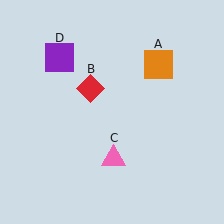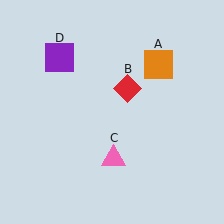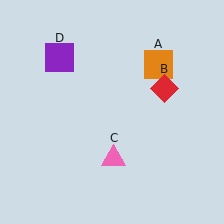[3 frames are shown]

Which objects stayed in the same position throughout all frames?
Orange square (object A) and pink triangle (object C) and purple square (object D) remained stationary.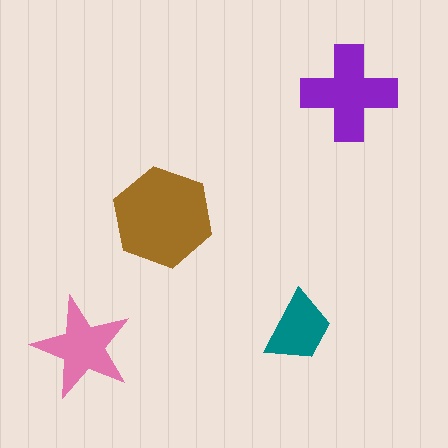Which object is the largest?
The brown hexagon.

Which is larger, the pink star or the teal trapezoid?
The pink star.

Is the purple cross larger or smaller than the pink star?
Larger.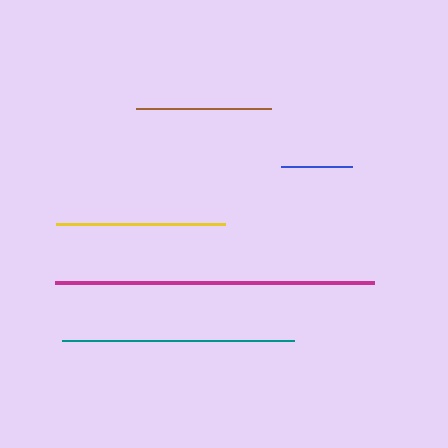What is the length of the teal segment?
The teal segment is approximately 232 pixels long.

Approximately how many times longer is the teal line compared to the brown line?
The teal line is approximately 1.7 times the length of the brown line.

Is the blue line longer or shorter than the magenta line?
The magenta line is longer than the blue line.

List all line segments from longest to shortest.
From longest to shortest: magenta, teal, yellow, brown, blue.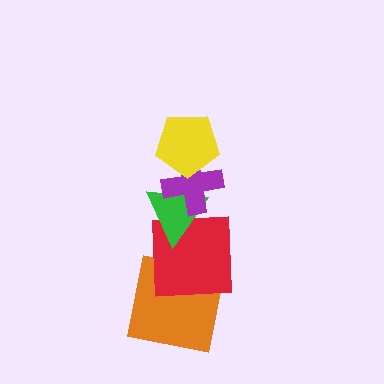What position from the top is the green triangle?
The green triangle is 3rd from the top.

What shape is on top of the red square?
The green triangle is on top of the red square.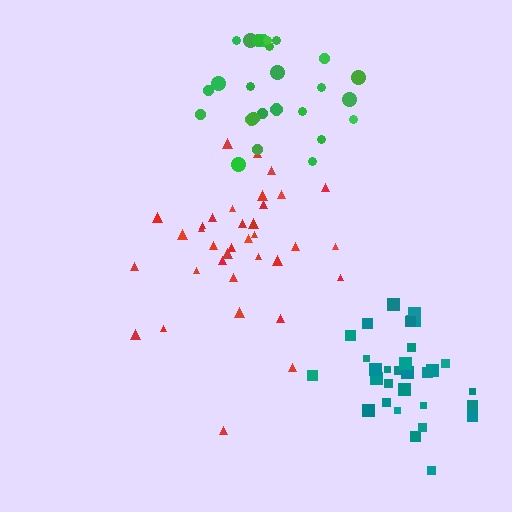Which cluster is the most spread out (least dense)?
Red.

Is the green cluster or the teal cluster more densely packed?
Teal.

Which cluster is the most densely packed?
Teal.